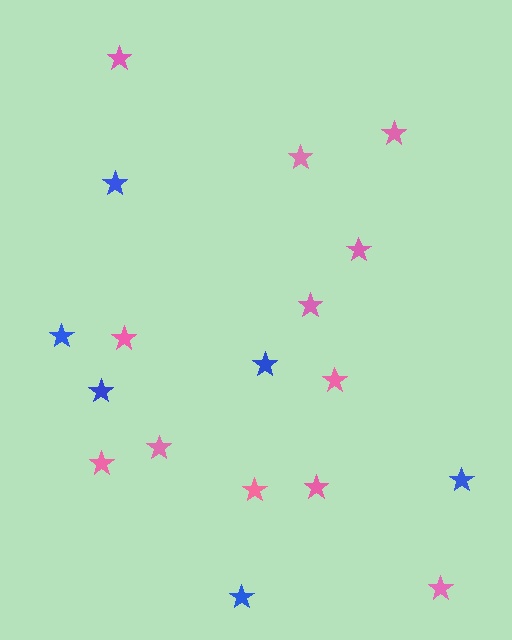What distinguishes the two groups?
There are 2 groups: one group of blue stars (6) and one group of pink stars (12).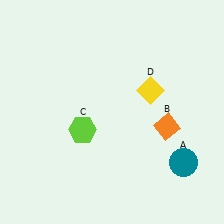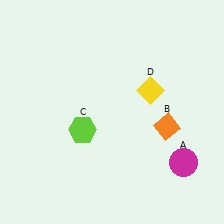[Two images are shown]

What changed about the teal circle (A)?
In Image 1, A is teal. In Image 2, it changed to magenta.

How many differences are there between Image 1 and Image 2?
There is 1 difference between the two images.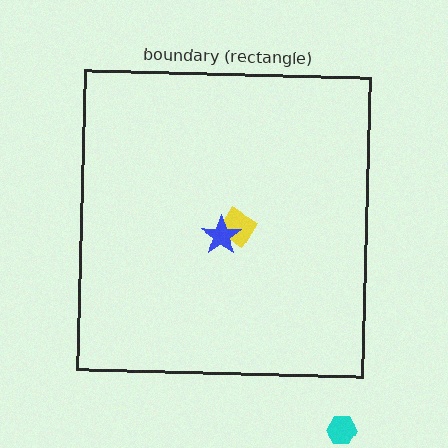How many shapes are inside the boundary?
2 inside, 1 outside.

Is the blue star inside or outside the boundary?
Inside.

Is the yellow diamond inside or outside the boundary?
Inside.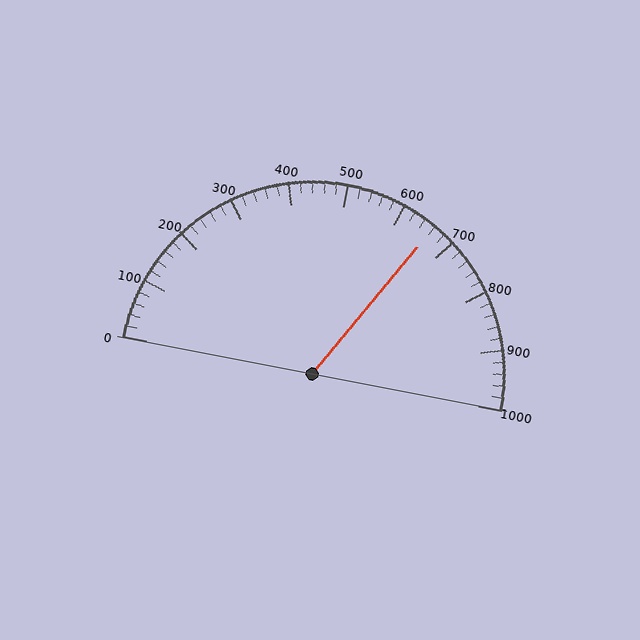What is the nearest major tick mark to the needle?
The nearest major tick mark is 700.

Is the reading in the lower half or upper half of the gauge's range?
The reading is in the upper half of the range (0 to 1000).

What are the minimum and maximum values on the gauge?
The gauge ranges from 0 to 1000.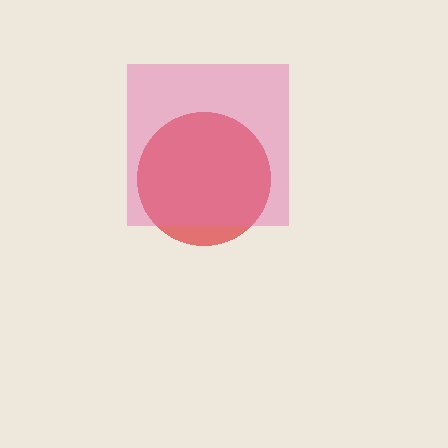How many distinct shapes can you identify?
There are 2 distinct shapes: a red circle, a pink square.